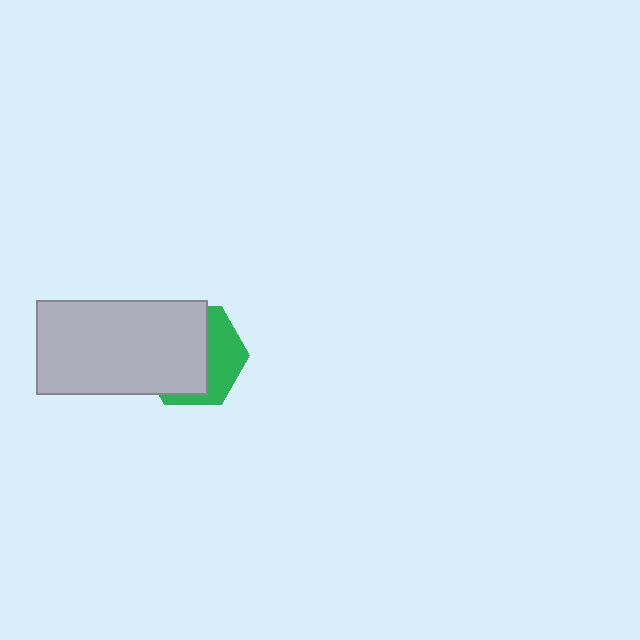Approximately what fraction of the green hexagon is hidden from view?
Roughly 62% of the green hexagon is hidden behind the light gray rectangle.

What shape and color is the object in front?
The object in front is a light gray rectangle.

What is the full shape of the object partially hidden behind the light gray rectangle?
The partially hidden object is a green hexagon.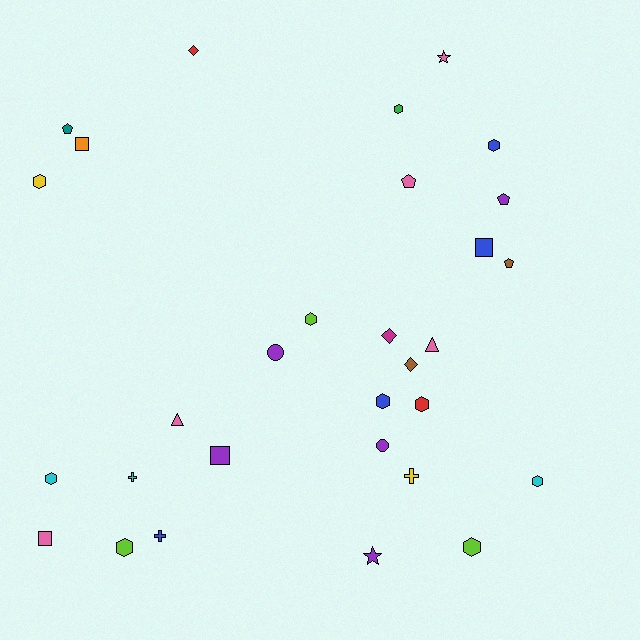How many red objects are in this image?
There are 2 red objects.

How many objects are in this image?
There are 30 objects.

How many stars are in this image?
There are 2 stars.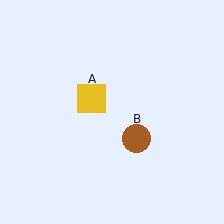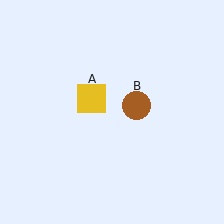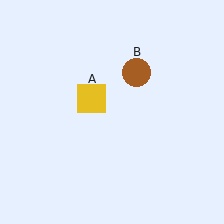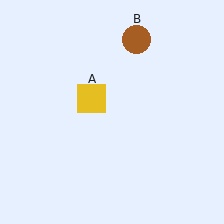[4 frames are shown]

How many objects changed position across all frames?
1 object changed position: brown circle (object B).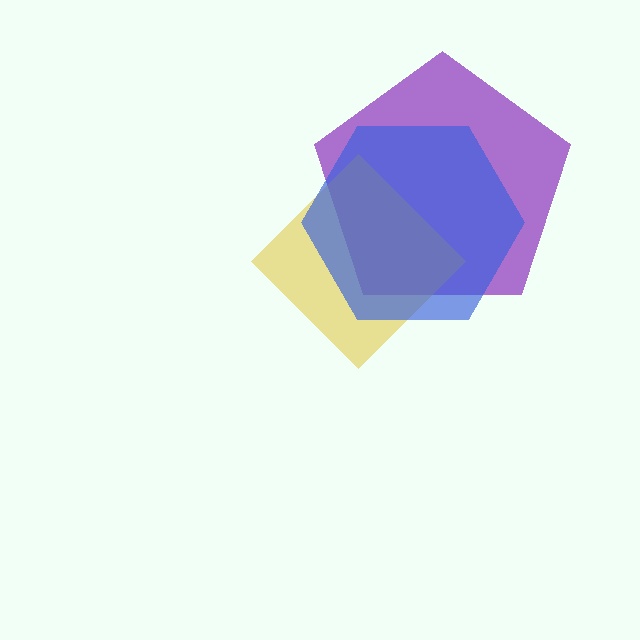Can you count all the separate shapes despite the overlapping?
Yes, there are 3 separate shapes.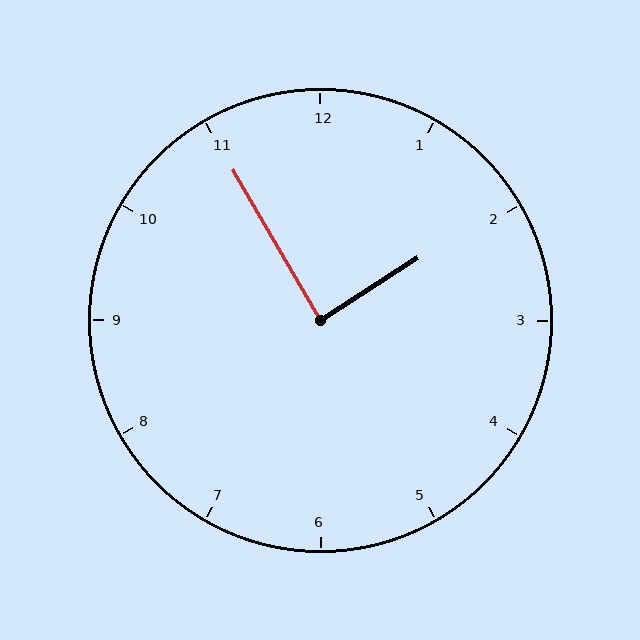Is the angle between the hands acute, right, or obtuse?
It is right.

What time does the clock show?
1:55.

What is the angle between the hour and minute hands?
Approximately 88 degrees.